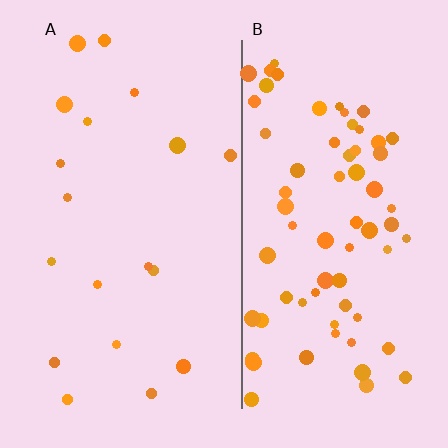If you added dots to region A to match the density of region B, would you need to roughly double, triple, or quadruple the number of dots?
Approximately quadruple.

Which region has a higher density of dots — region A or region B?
B (the right).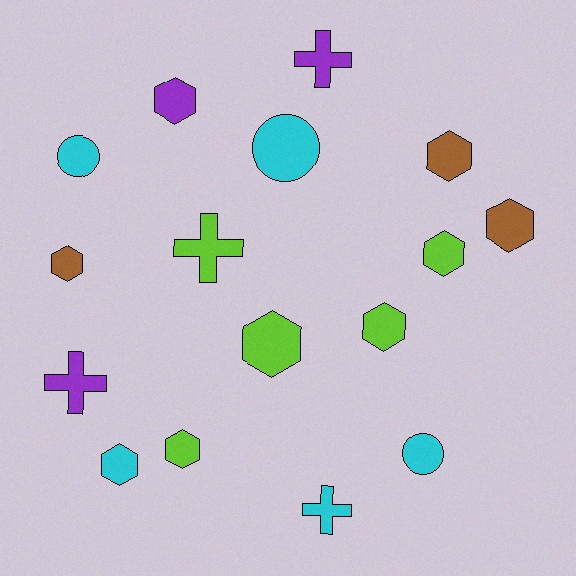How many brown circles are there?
There are no brown circles.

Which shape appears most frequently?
Hexagon, with 9 objects.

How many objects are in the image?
There are 16 objects.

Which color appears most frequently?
Cyan, with 5 objects.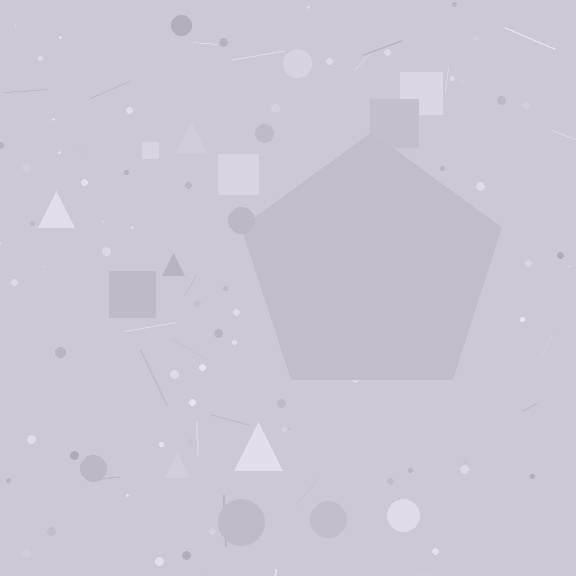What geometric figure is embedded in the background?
A pentagon is embedded in the background.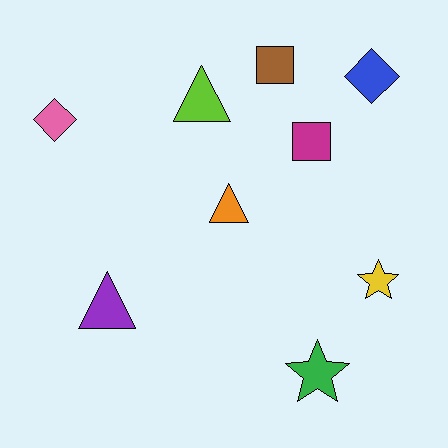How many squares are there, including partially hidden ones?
There are 2 squares.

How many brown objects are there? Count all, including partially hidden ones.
There is 1 brown object.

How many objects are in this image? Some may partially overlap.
There are 9 objects.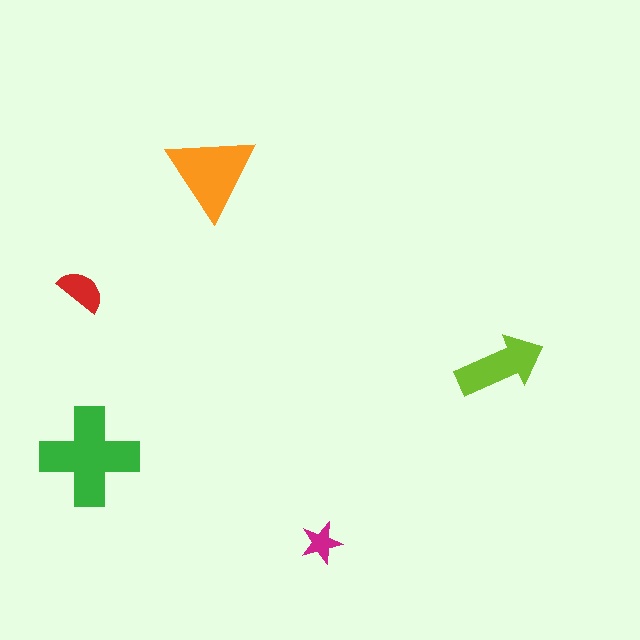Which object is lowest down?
The magenta star is bottommost.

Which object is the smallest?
The magenta star.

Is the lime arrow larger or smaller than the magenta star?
Larger.